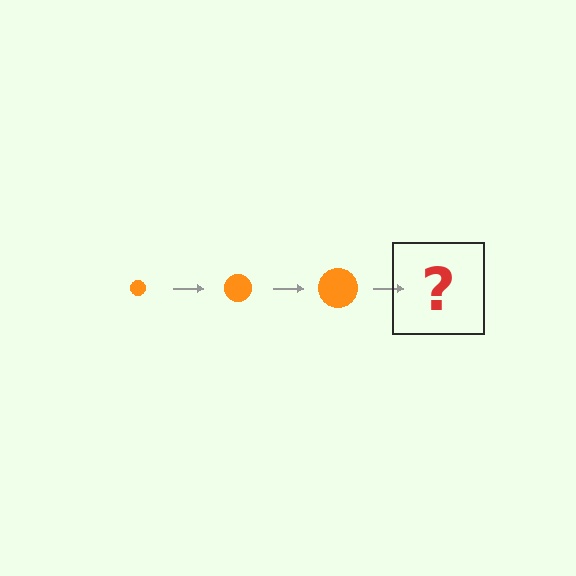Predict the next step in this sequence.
The next step is an orange circle, larger than the previous one.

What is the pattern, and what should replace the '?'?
The pattern is that the circle gets progressively larger each step. The '?' should be an orange circle, larger than the previous one.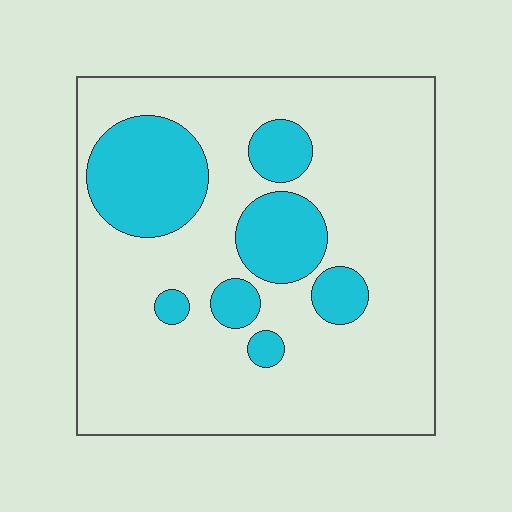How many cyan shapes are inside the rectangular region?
7.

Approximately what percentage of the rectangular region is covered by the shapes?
Approximately 20%.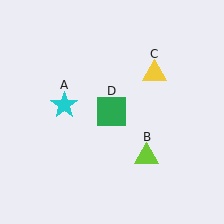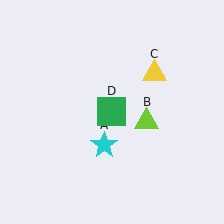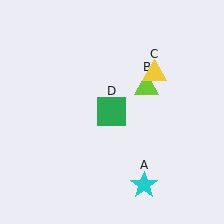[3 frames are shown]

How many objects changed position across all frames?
2 objects changed position: cyan star (object A), lime triangle (object B).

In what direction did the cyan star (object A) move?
The cyan star (object A) moved down and to the right.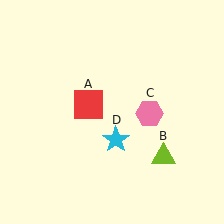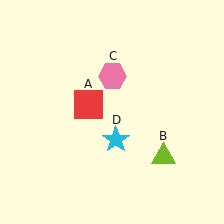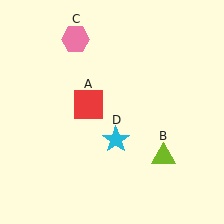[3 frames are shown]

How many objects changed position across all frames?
1 object changed position: pink hexagon (object C).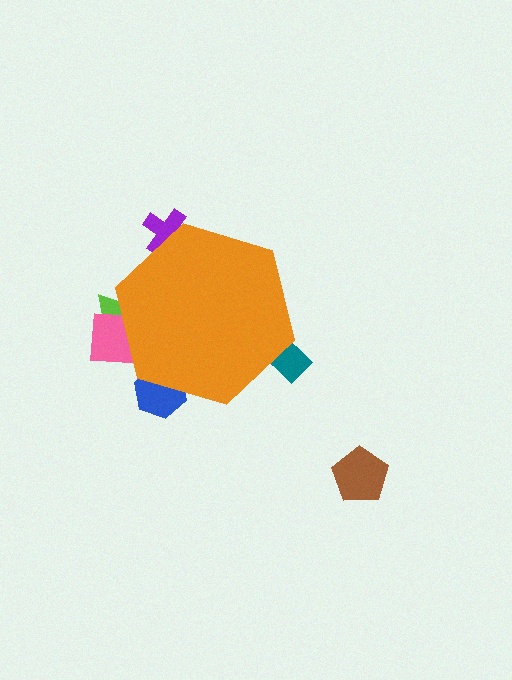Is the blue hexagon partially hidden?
Yes, the blue hexagon is partially hidden behind the orange hexagon.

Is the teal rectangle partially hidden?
Yes, the teal rectangle is partially hidden behind the orange hexagon.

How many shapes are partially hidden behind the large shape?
5 shapes are partially hidden.